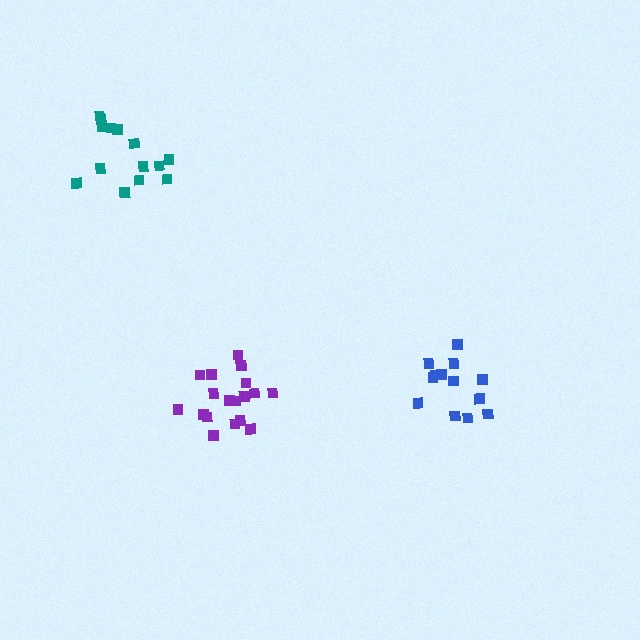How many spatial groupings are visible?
There are 3 spatial groupings.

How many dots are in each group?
Group 1: 13 dots, Group 2: 14 dots, Group 3: 18 dots (45 total).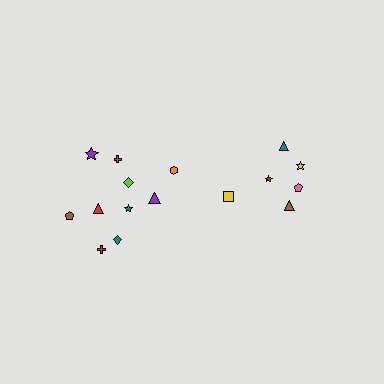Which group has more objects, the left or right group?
The left group.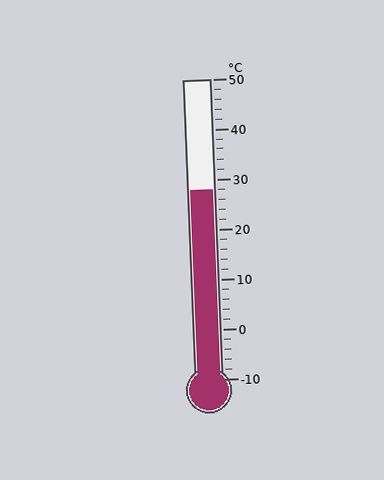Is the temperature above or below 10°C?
The temperature is above 10°C.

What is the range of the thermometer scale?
The thermometer scale ranges from -10°C to 50°C.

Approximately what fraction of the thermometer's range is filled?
The thermometer is filled to approximately 65% of its range.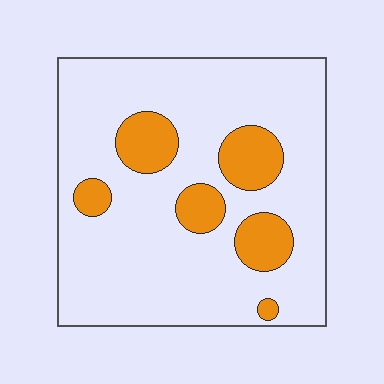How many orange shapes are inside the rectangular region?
6.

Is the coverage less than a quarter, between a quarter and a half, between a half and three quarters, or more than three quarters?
Less than a quarter.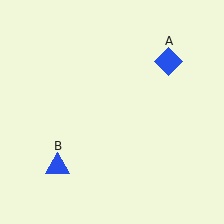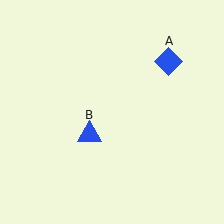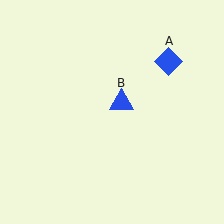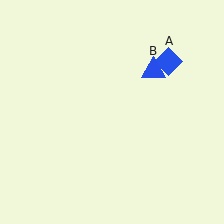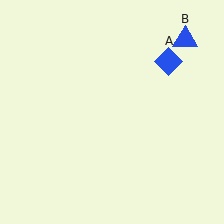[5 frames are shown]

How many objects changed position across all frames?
1 object changed position: blue triangle (object B).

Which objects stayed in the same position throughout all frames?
Blue diamond (object A) remained stationary.